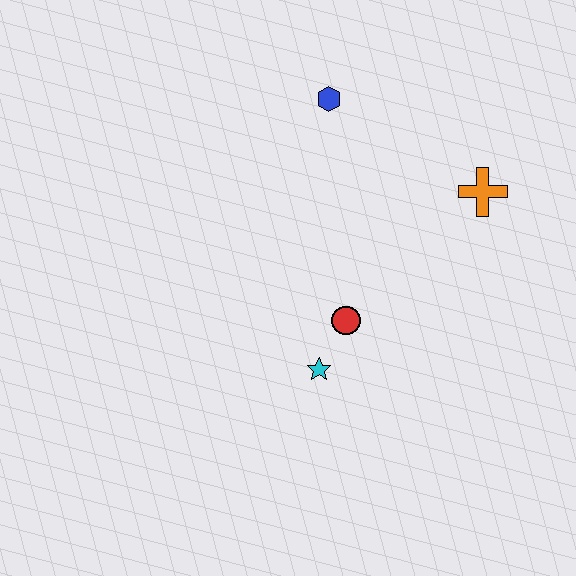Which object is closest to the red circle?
The cyan star is closest to the red circle.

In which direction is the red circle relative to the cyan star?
The red circle is above the cyan star.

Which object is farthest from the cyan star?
The blue hexagon is farthest from the cyan star.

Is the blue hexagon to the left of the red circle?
Yes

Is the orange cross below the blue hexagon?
Yes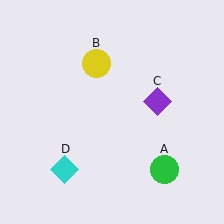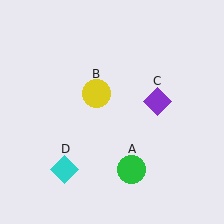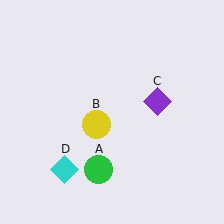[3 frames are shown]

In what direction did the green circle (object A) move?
The green circle (object A) moved left.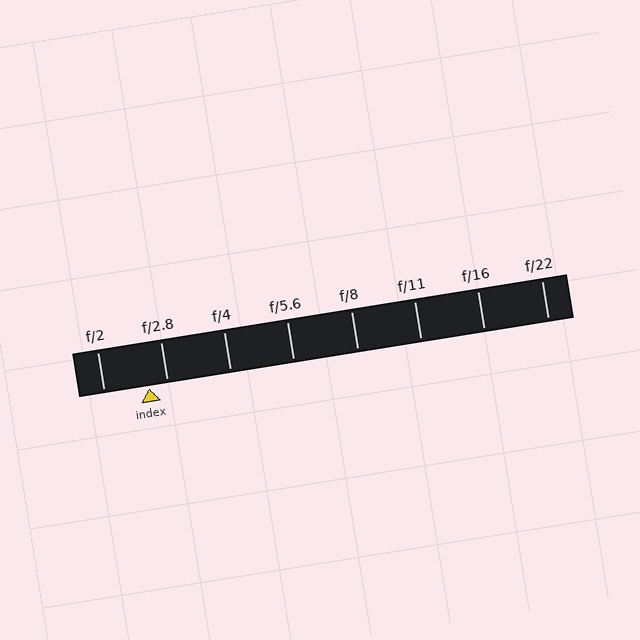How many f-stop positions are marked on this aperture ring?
There are 8 f-stop positions marked.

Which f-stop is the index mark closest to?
The index mark is closest to f/2.8.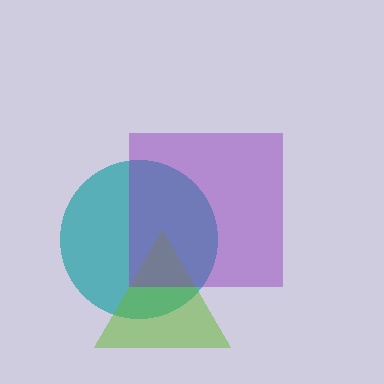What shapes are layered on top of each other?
The layered shapes are: a teal circle, a lime triangle, a purple square.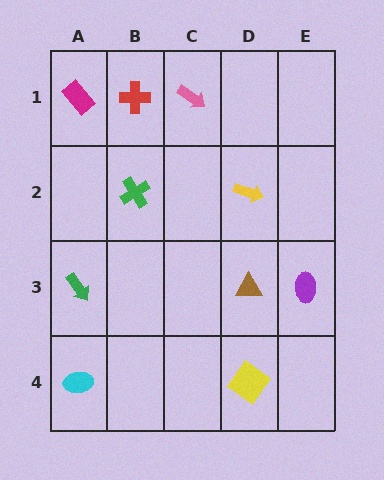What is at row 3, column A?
A green arrow.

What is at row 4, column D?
A yellow diamond.